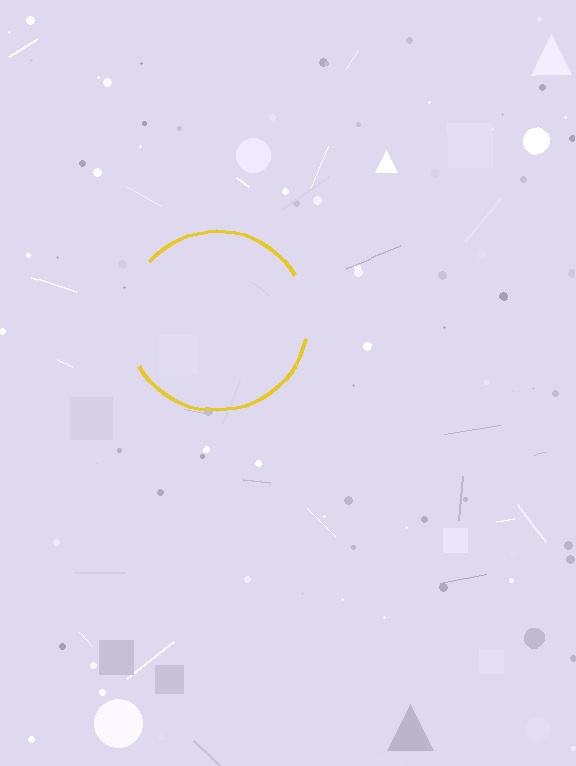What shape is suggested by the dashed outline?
The dashed outline suggests a circle.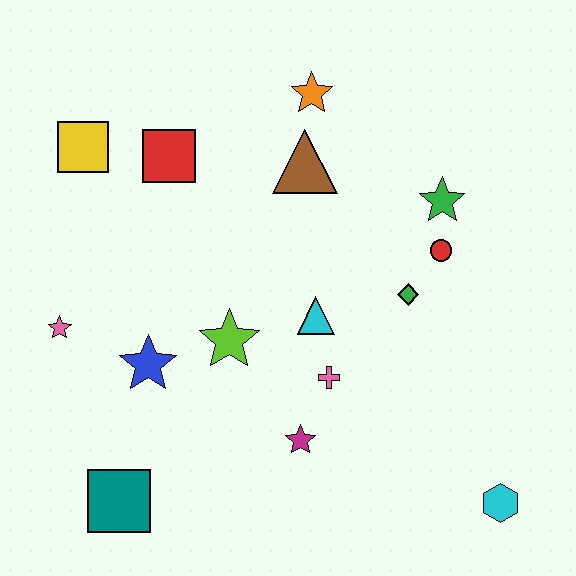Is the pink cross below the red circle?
Yes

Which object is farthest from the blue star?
The cyan hexagon is farthest from the blue star.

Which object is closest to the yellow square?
The red square is closest to the yellow square.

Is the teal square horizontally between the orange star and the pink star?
Yes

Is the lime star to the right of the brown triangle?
No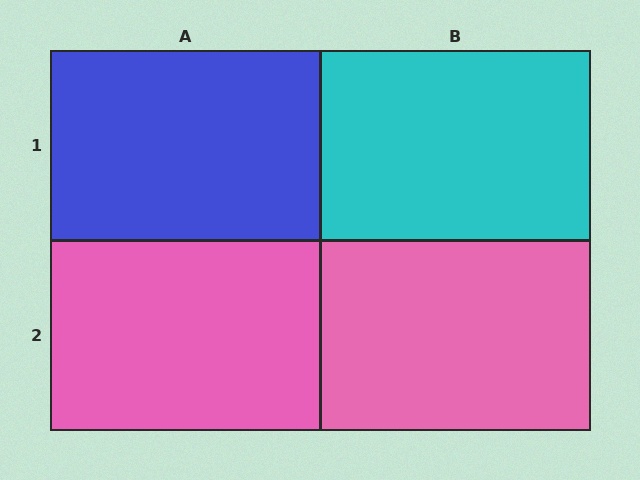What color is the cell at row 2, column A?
Pink.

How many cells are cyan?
1 cell is cyan.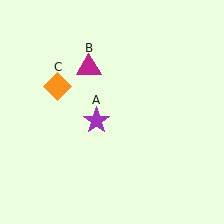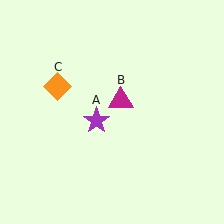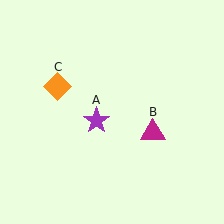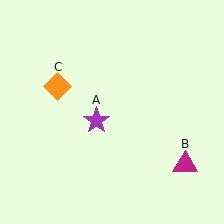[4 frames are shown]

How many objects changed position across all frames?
1 object changed position: magenta triangle (object B).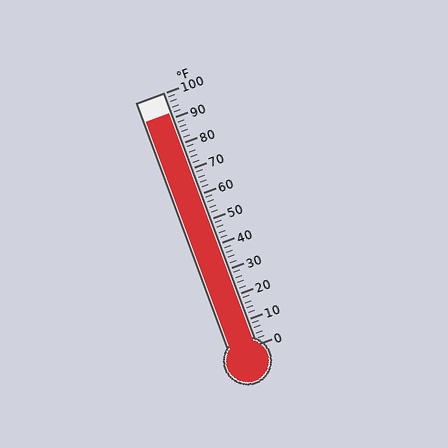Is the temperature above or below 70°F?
The temperature is above 70°F.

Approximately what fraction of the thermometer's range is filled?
The thermometer is filled to approximately 90% of its range.